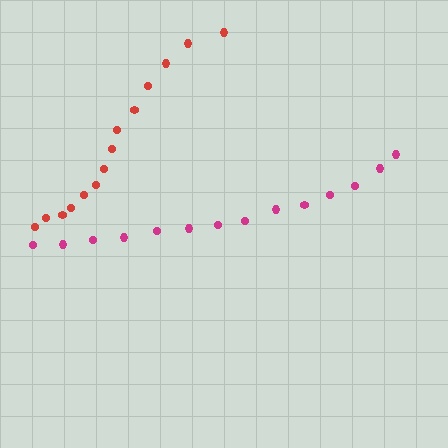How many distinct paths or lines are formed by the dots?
There are 2 distinct paths.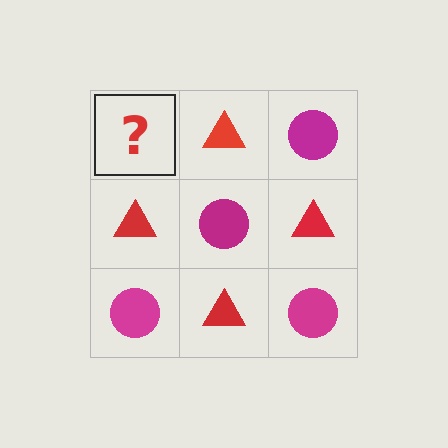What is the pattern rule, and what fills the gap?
The rule is that it alternates magenta circle and red triangle in a checkerboard pattern. The gap should be filled with a magenta circle.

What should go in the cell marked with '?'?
The missing cell should contain a magenta circle.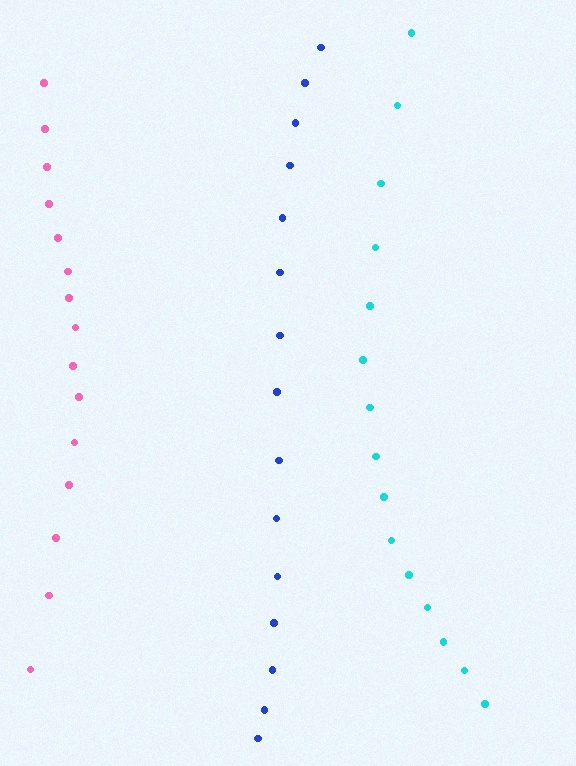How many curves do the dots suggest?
There are 3 distinct paths.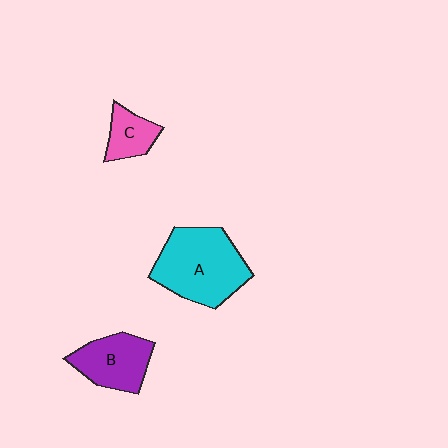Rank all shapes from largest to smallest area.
From largest to smallest: A (cyan), B (purple), C (pink).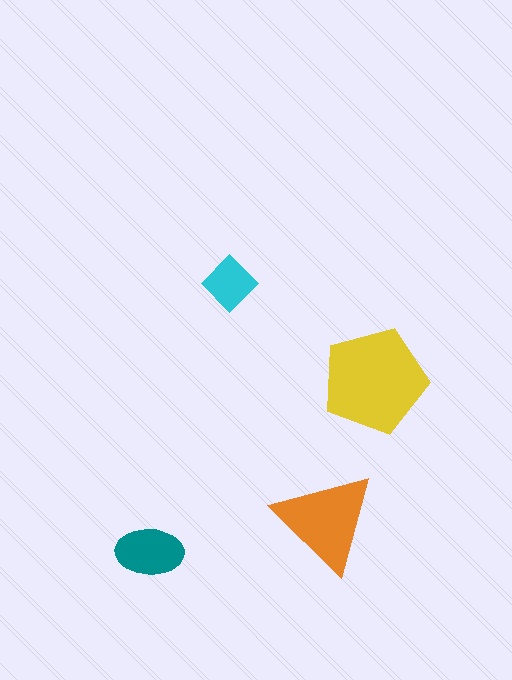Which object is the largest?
The yellow pentagon.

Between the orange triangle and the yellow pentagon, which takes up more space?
The yellow pentagon.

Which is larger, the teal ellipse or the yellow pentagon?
The yellow pentagon.